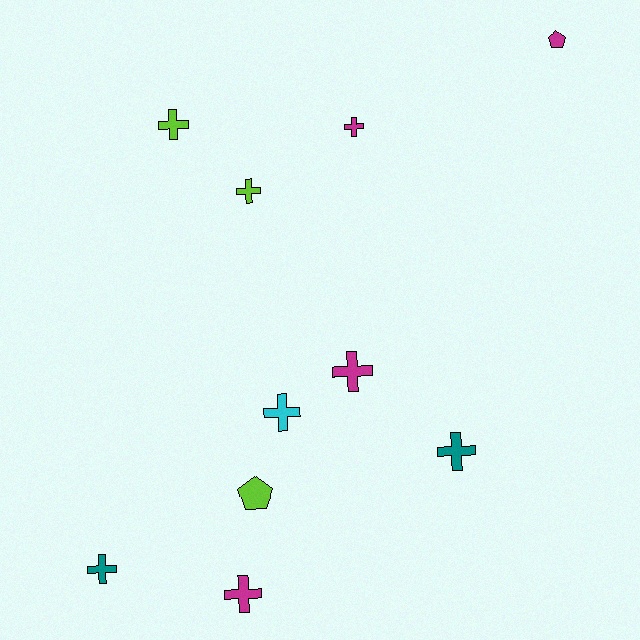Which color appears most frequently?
Magenta, with 4 objects.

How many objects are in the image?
There are 10 objects.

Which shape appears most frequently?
Cross, with 8 objects.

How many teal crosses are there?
There are 2 teal crosses.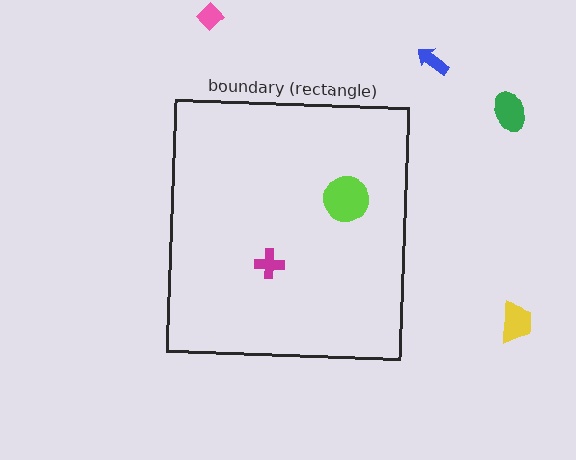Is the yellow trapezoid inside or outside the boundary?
Outside.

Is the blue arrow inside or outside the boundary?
Outside.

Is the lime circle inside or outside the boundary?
Inside.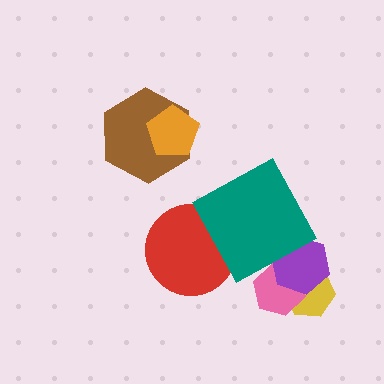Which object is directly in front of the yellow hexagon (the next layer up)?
The pink hexagon is directly in front of the yellow hexagon.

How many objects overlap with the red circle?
1 object overlaps with the red circle.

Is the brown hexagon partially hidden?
Yes, it is partially covered by another shape.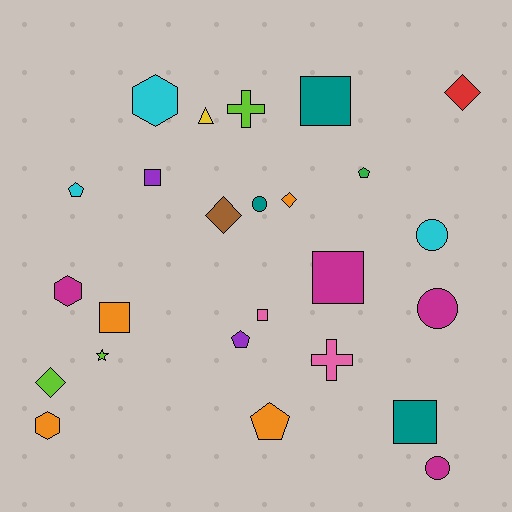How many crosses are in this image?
There are 2 crosses.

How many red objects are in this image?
There is 1 red object.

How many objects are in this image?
There are 25 objects.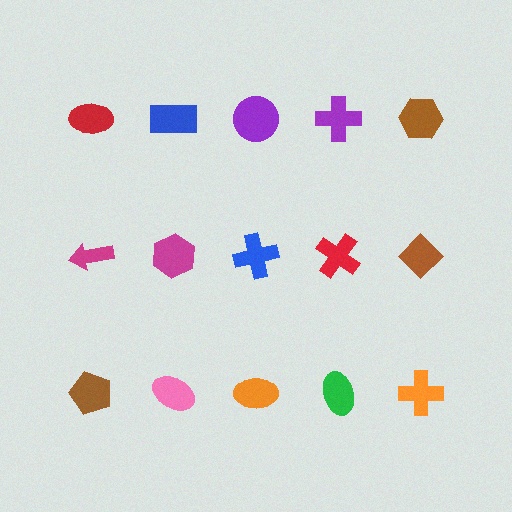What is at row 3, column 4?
A green ellipse.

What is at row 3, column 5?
An orange cross.